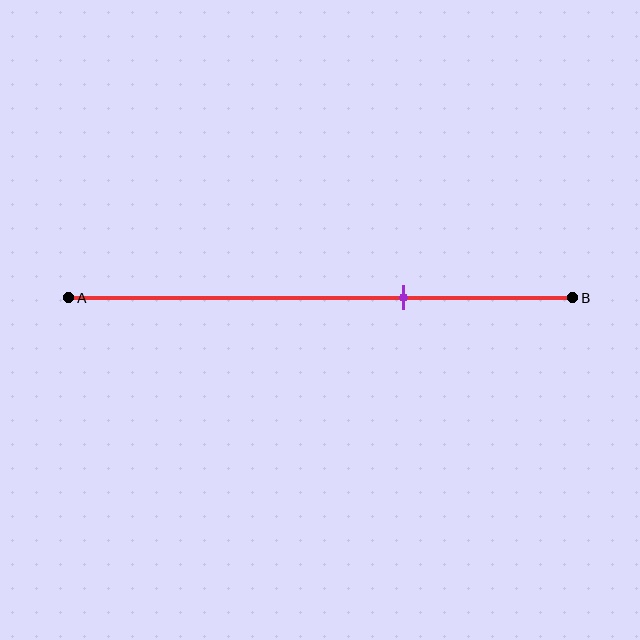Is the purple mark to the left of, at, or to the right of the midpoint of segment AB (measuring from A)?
The purple mark is to the right of the midpoint of segment AB.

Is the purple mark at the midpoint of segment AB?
No, the mark is at about 65% from A, not at the 50% midpoint.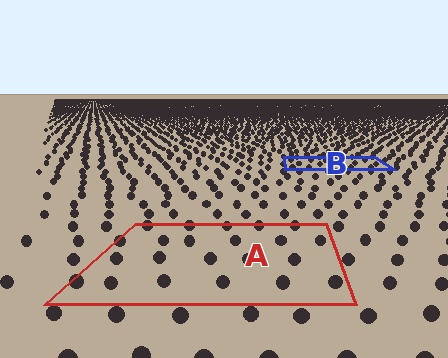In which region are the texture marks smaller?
The texture marks are smaller in region B, because it is farther away.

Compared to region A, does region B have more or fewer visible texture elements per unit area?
Region B has more texture elements per unit area — they are packed more densely because it is farther away.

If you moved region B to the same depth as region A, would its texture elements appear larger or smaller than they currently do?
They would appear larger. At a closer depth, the same texture elements are projected at a bigger on-screen size.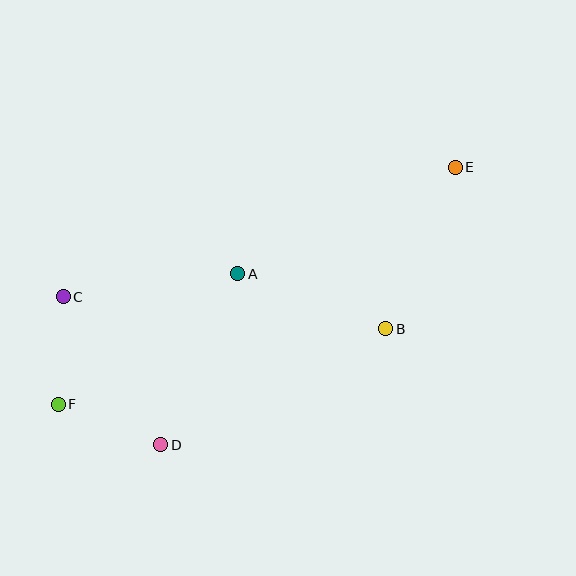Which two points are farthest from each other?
Points E and F are farthest from each other.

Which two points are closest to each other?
Points C and F are closest to each other.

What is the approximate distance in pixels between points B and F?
The distance between B and F is approximately 336 pixels.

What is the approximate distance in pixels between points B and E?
The distance between B and E is approximately 176 pixels.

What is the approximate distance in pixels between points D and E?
The distance between D and E is approximately 405 pixels.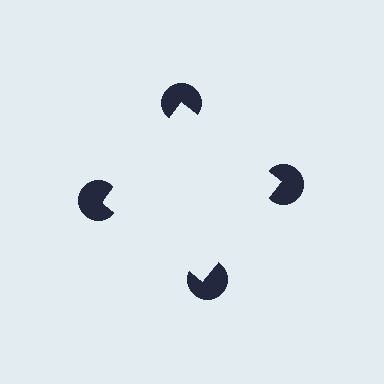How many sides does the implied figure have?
4 sides.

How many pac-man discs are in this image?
There are 4 — one at each vertex of the illusory square.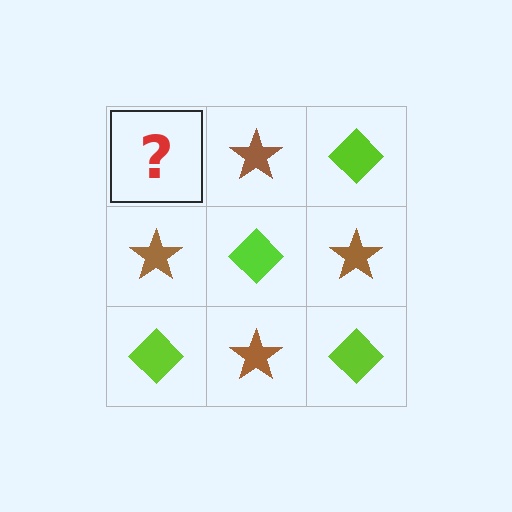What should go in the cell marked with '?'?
The missing cell should contain a lime diamond.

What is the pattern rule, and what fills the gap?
The rule is that it alternates lime diamond and brown star in a checkerboard pattern. The gap should be filled with a lime diamond.